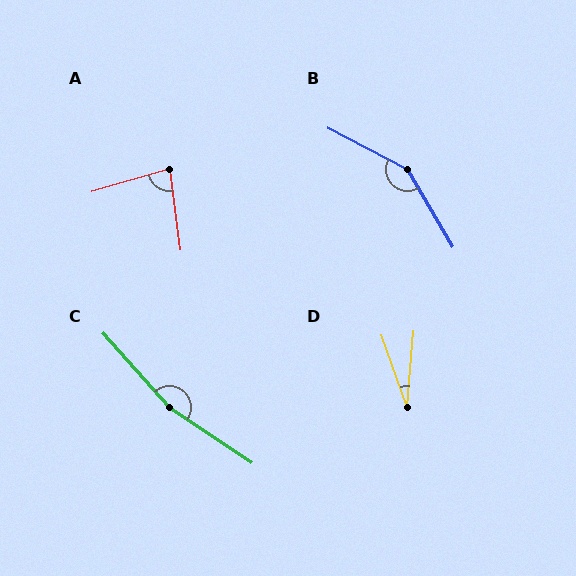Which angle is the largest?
C, at approximately 165 degrees.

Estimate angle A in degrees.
Approximately 81 degrees.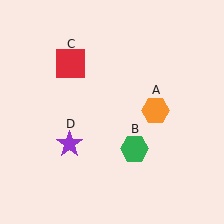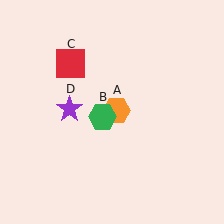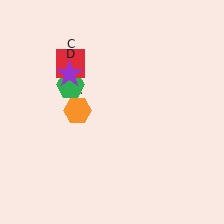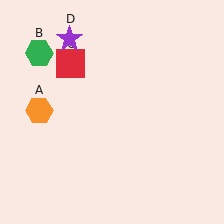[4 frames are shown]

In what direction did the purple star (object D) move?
The purple star (object D) moved up.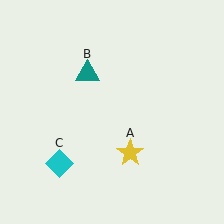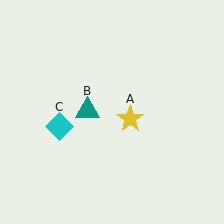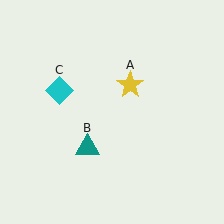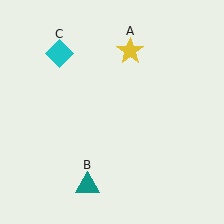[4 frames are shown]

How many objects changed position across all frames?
3 objects changed position: yellow star (object A), teal triangle (object B), cyan diamond (object C).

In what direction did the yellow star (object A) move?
The yellow star (object A) moved up.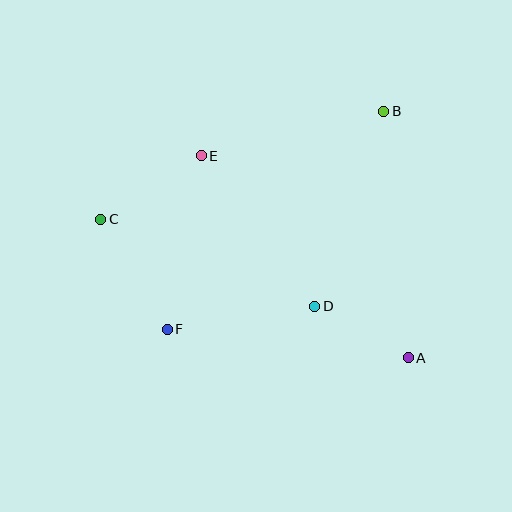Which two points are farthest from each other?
Points A and C are farthest from each other.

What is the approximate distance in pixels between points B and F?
The distance between B and F is approximately 307 pixels.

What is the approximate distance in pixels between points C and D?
The distance between C and D is approximately 231 pixels.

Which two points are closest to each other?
Points A and D are closest to each other.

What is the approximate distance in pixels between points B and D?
The distance between B and D is approximately 207 pixels.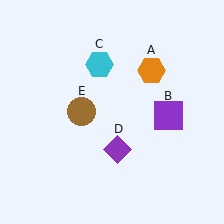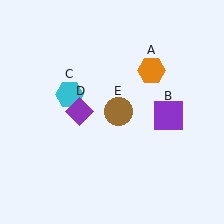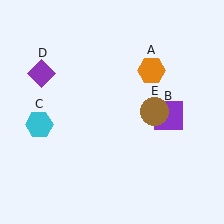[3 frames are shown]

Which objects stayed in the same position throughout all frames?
Orange hexagon (object A) and purple square (object B) remained stationary.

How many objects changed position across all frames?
3 objects changed position: cyan hexagon (object C), purple diamond (object D), brown circle (object E).